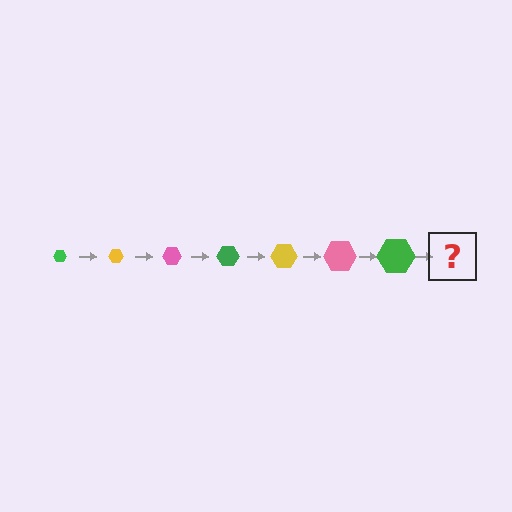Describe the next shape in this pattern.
It should be a yellow hexagon, larger than the previous one.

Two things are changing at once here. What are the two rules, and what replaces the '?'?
The two rules are that the hexagon grows larger each step and the color cycles through green, yellow, and pink. The '?' should be a yellow hexagon, larger than the previous one.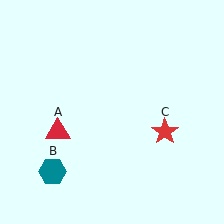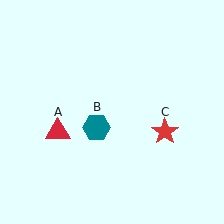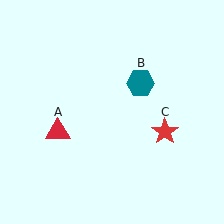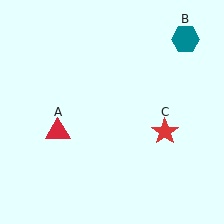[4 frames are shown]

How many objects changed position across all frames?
1 object changed position: teal hexagon (object B).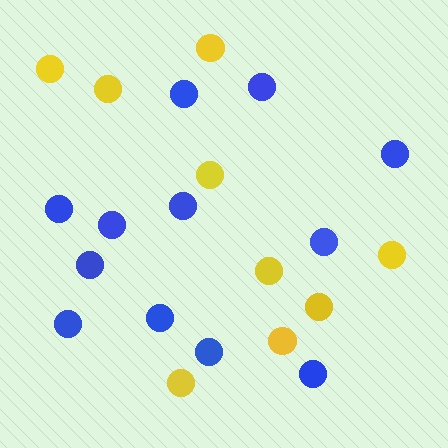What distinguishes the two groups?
There are 2 groups: one group of yellow circles (9) and one group of blue circles (12).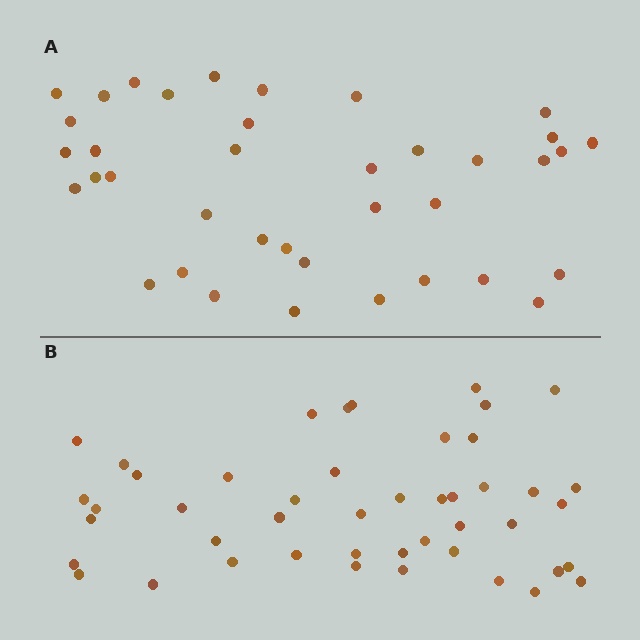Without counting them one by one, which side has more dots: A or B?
Region B (the bottom region) has more dots.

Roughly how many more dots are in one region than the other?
Region B has roughly 8 or so more dots than region A.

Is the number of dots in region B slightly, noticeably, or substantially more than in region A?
Region B has only slightly more — the two regions are fairly close. The ratio is roughly 1.2 to 1.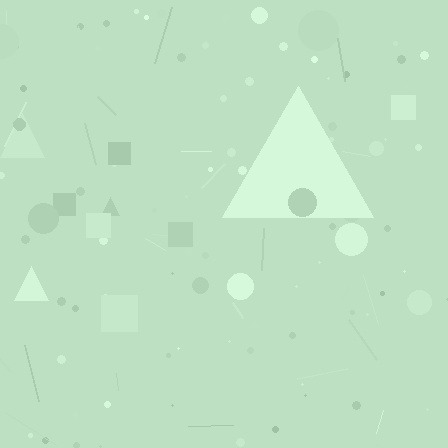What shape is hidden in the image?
A triangle is hidden in the image.